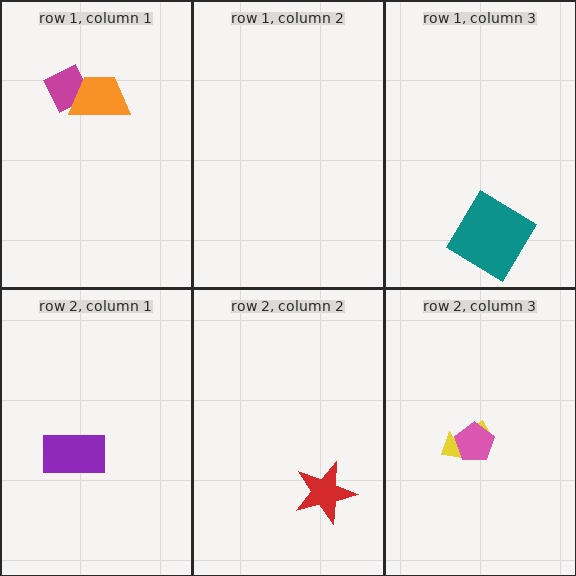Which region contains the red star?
The row 2, column 2 region.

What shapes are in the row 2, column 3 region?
The yellow arrow, the pink pentagon.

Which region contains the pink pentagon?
The row 2, column 3 region.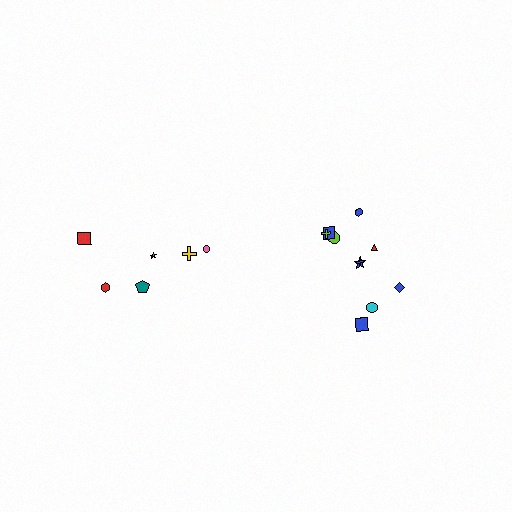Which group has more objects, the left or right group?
The right group.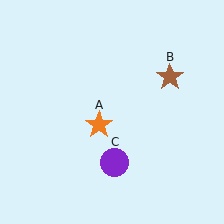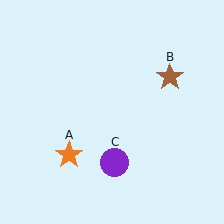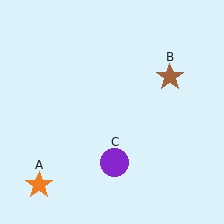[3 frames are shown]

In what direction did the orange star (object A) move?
The orange star (object A) moved down and to the left.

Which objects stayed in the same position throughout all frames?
Brown star (object B) and purple circle (object C) remained stationary.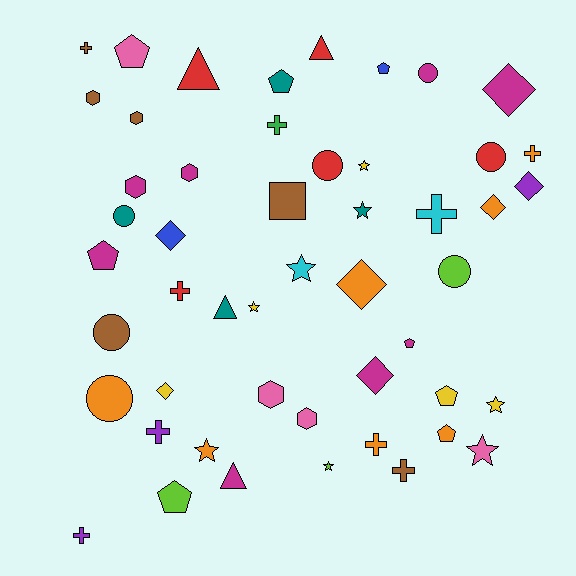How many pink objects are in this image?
There are 4 pink objects.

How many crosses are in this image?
There are 9 crosses.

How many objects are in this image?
There are 50 objects.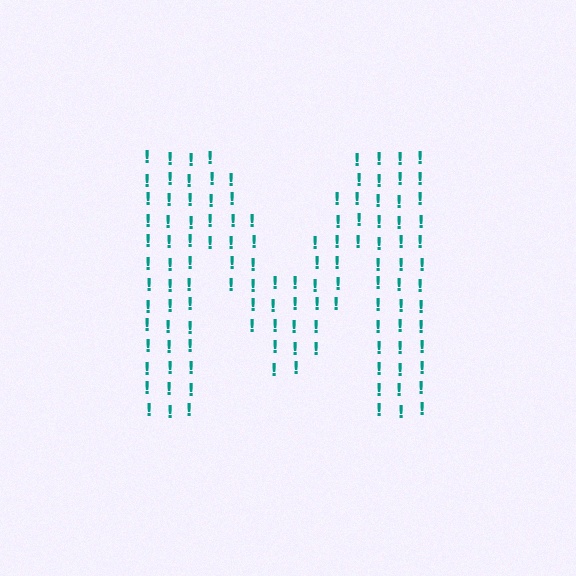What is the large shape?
The large shape is the letter M.